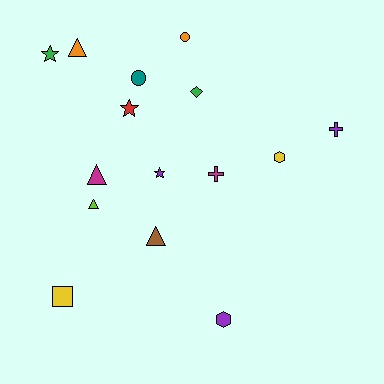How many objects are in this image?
There are 15 objects.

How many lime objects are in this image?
There is 1 lime object.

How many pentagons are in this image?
There are no pentagons.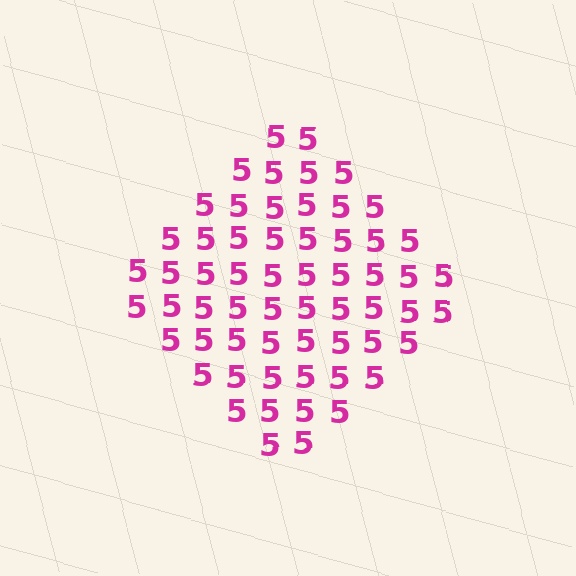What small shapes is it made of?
It is made of small digit 5's.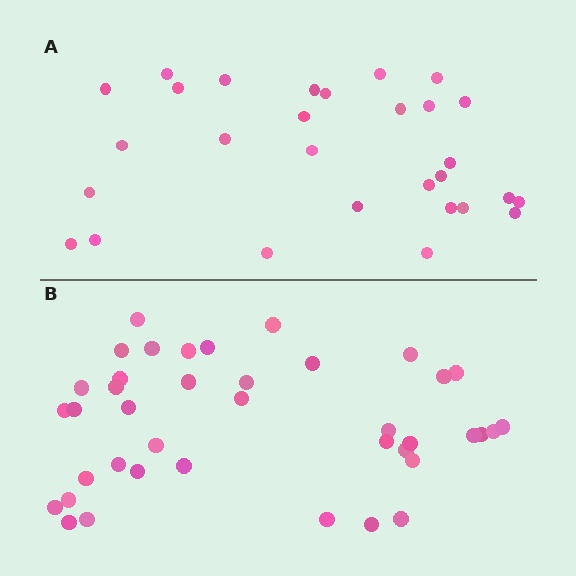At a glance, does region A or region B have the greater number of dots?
Region B (the bottom region) has more dots.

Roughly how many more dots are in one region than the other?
Region B has roughly 12 or so more dots than region A.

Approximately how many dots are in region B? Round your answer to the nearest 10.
About 40 dots.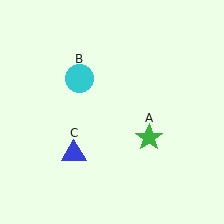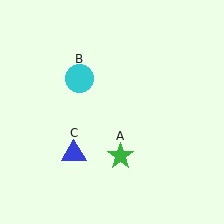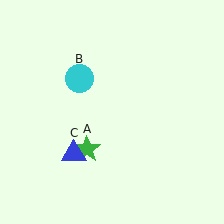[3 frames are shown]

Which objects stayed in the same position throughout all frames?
Cyan circle (object B) and blue triangle (object C) remained stationary.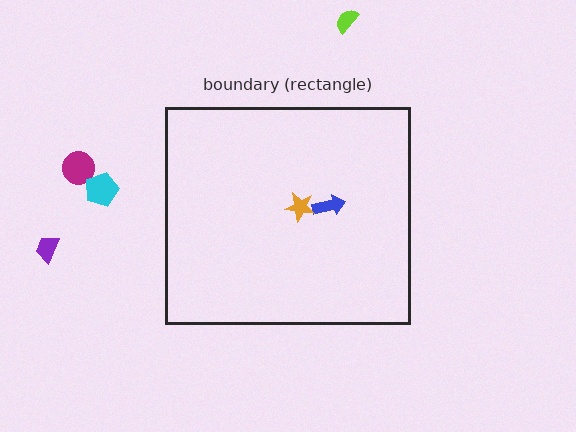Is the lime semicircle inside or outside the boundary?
Outside.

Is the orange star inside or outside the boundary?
Inside.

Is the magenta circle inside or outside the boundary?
Outside.